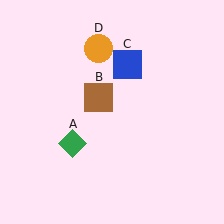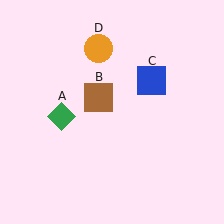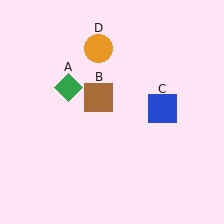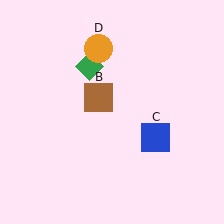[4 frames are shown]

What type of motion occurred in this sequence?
The green diamond (object A), blue square (object C) rotated clockwise around the center of the scene.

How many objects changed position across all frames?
2 objects changed position: green diamond (object A), blue square (object C).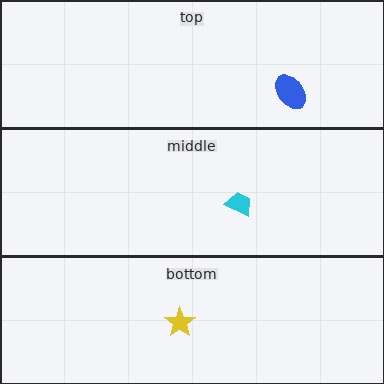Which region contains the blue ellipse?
The top region.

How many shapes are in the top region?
1.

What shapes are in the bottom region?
The yellow star.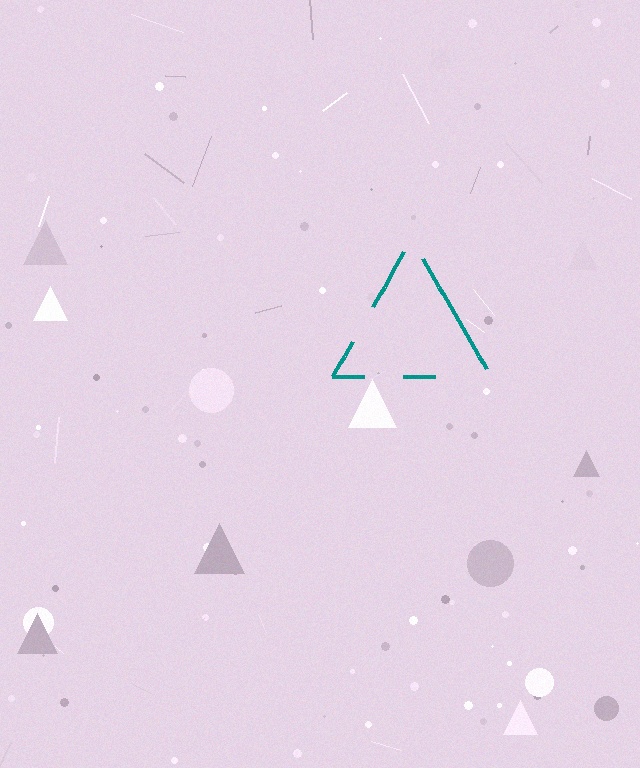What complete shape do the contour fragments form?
The contour fragments form a triangle.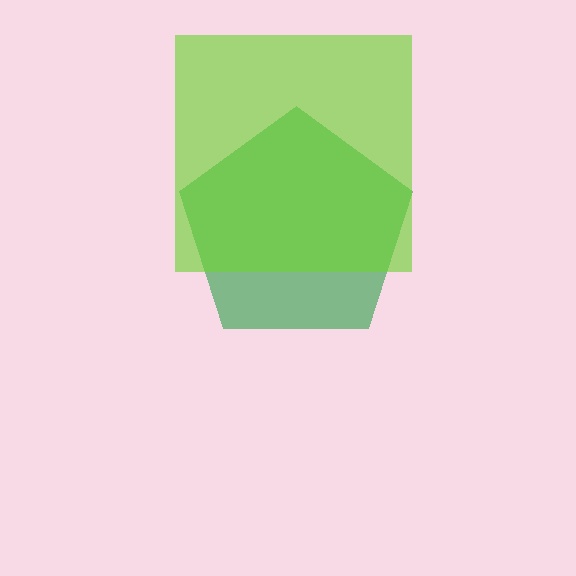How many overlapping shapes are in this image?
There are 2 overlapping shapes in the image.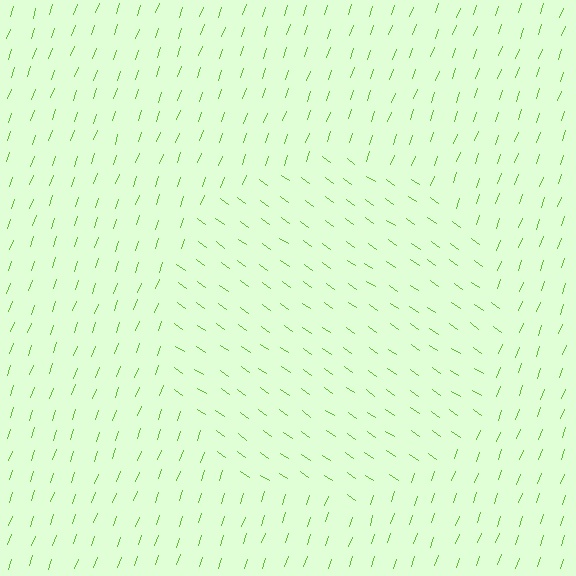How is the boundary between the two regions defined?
The boundary is defined purely by a change in line orientation (approximately 74 degrees difference). All lines are the same color and thickness.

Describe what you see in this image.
The image is filled with small lime line segments. A circle region in the image has lines oriented differently from the surrounding lines, creating a visible texture boundary.